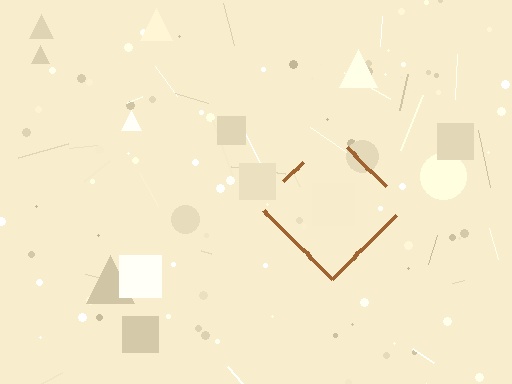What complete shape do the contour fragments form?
The contour fragments form a diamond.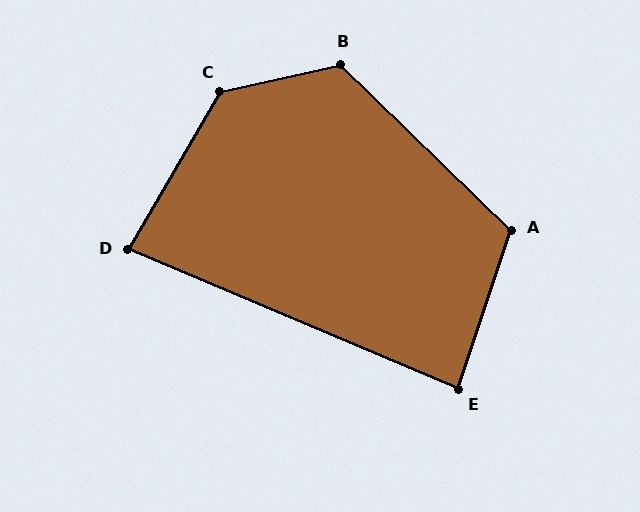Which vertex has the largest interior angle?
C, at approximately 133 degrees.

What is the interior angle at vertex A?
Approximately 116 degrees (obtuse).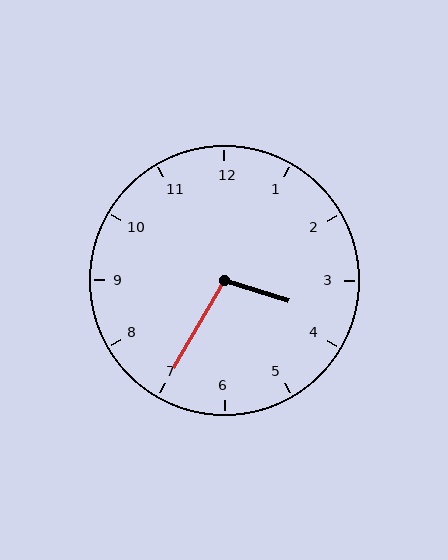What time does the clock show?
3:35.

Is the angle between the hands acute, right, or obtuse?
It is obtuse.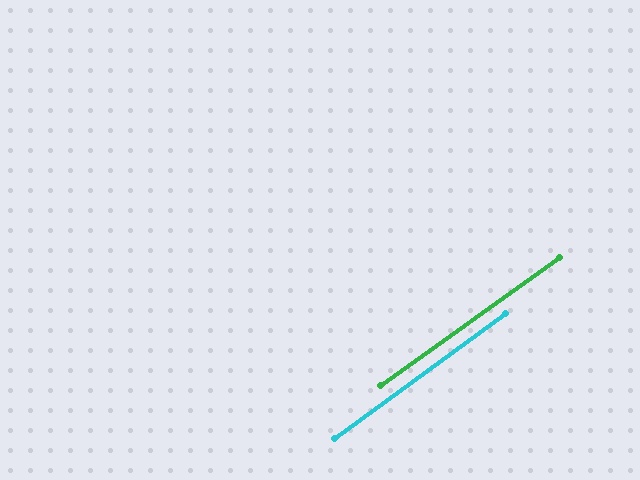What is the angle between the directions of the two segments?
Approximately 0 degrees.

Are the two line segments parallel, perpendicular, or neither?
Parallel — their directions differ by only 0.4°.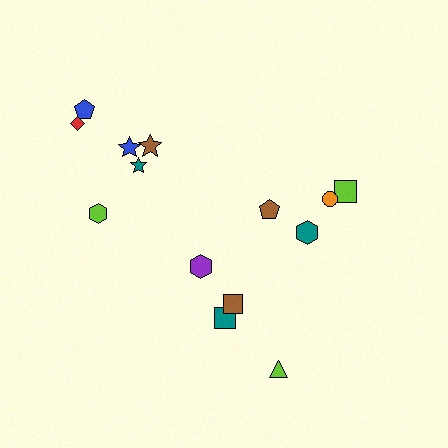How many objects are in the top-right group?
There are 4 objects.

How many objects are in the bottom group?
There are 4 objects.